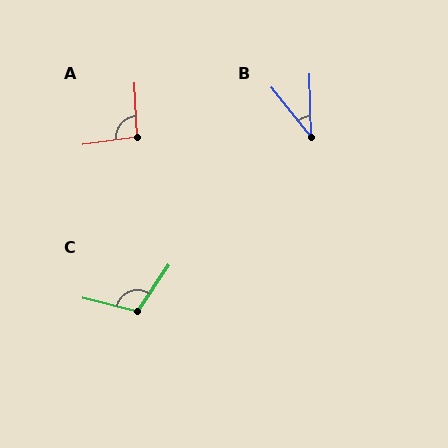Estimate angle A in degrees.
Approximately 95 degrees.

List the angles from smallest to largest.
B (37°), A (95°), C (110°).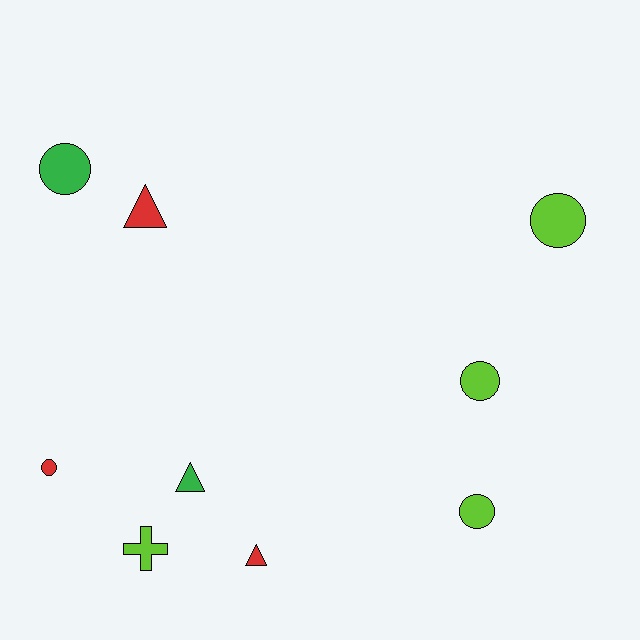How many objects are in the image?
There are 9 objects.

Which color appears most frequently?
Lime, with 4 objects.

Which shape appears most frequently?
Circle, with 5 objects.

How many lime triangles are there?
There are no lime triangles.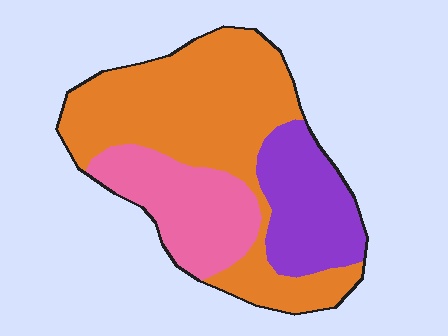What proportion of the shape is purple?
Purple covers around 20% of the shape.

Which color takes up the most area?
Orange, at roughly 55%.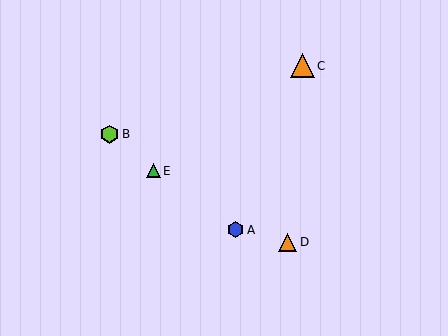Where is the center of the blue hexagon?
The center of the blue hexagon is at (236, 230).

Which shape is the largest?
The orange triangle (labeled C) is the largest.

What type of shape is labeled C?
Shape C is an orange triangle.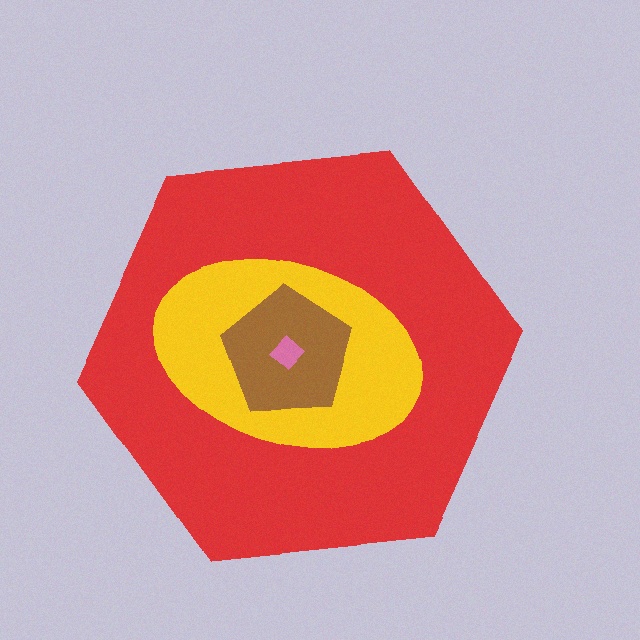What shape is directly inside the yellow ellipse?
The brown pentagon.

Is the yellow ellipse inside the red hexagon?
Yes.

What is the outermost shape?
The red hexagon.